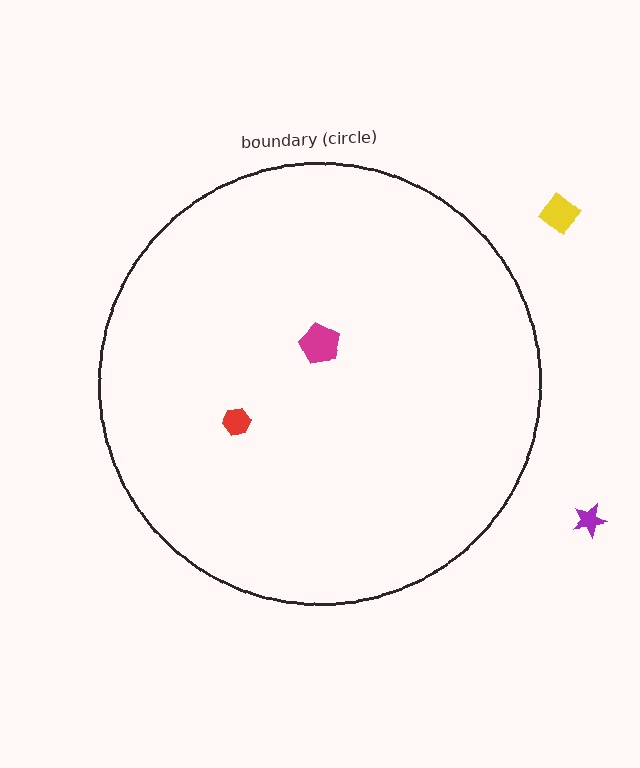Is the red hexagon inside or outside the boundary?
Inside.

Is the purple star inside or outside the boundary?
Outside.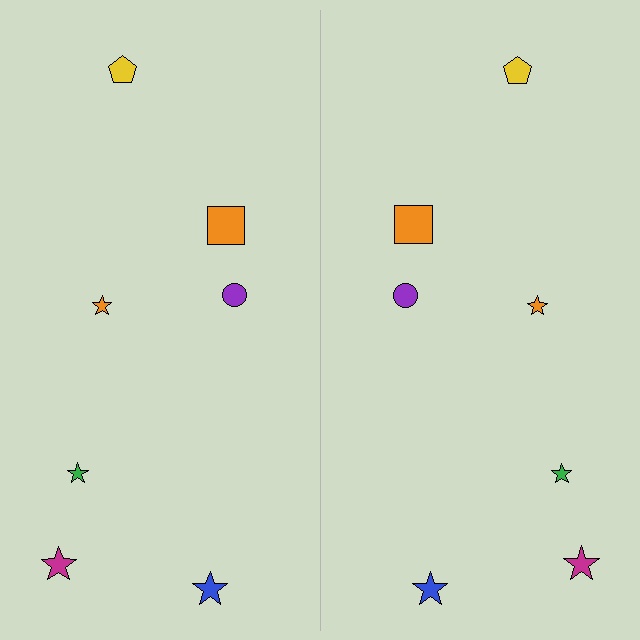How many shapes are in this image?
There are 14 shapes in this image.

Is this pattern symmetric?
Yes, this pattern has bilateral (reflection) symmetry.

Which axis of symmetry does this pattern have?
The pattern has a vertical axis of symmetry running through the center of the image.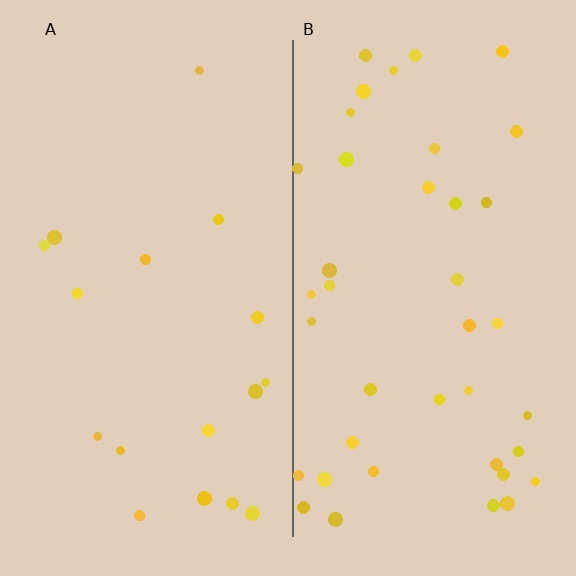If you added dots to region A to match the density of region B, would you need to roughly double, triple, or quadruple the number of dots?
Approximately double.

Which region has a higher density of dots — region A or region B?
B (the right).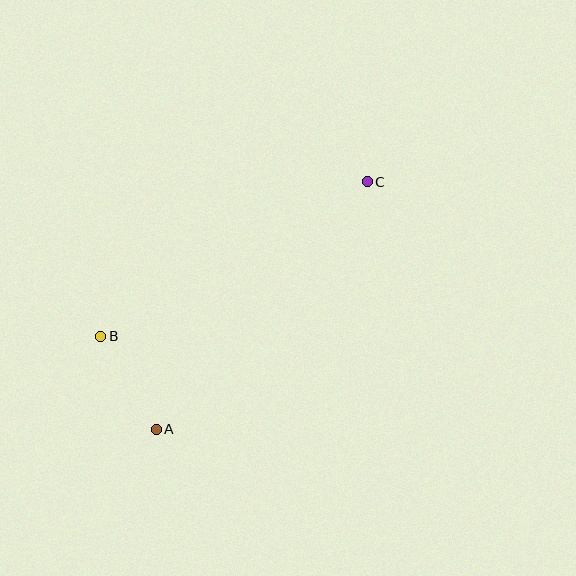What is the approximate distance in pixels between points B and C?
The distance between B and C is approximately 308 pixels.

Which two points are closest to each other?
Points A and B are closest to each other.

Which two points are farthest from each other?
Points A and C are farthest from each other.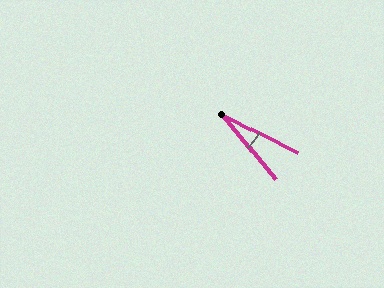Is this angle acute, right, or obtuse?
It is acute.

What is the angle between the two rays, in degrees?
Approximately 24 degrees.